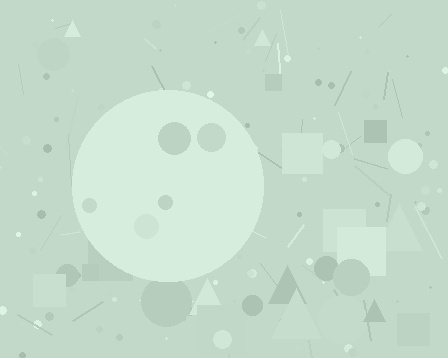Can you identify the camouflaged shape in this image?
The camouflaged shape is a circle.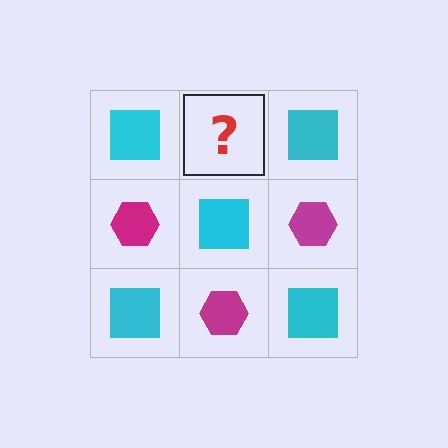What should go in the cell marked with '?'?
The missing cell should contain a magenta hexagon.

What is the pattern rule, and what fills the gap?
The rule is that it alternates cyan square and magenta hexagon in a checkerboard pattern. The gap should be filled with a magenta hexagon.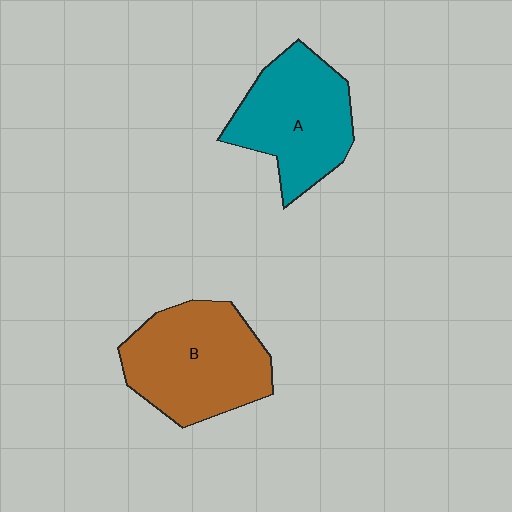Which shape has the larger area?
Shape B (brown).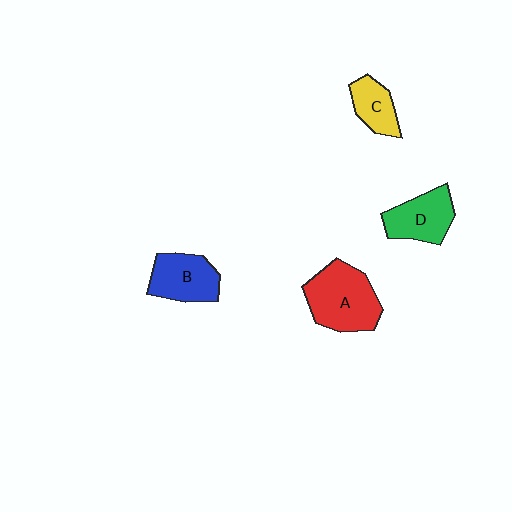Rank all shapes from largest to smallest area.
From largest to smallest: A (red), B (blue), D (green), C (yellow).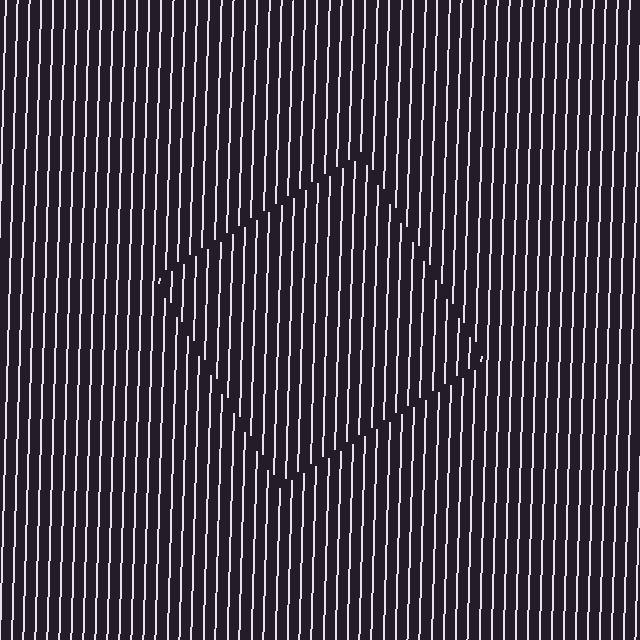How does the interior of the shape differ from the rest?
The interior of the shape contains the same grating, shifted by half a period — the contour is defined by the phase discontinuity where line-ends from the inner and outer gratings abut.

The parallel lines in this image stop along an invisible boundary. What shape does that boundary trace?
An illusory square. The interior of the shape contains the same grating, shifted by half a period — the contour is defined by the phase discontinuity where line-ends from the inner and outer gratings abut.